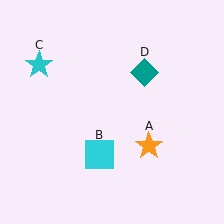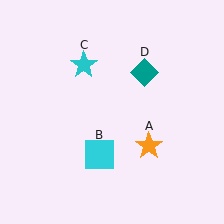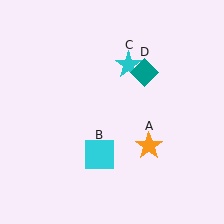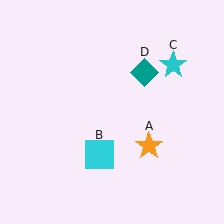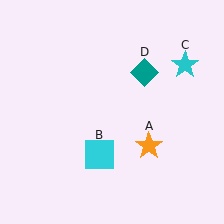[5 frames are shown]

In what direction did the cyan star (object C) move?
The cyan star (object C) moved right.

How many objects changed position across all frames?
1 object changed position: cyan star (object C).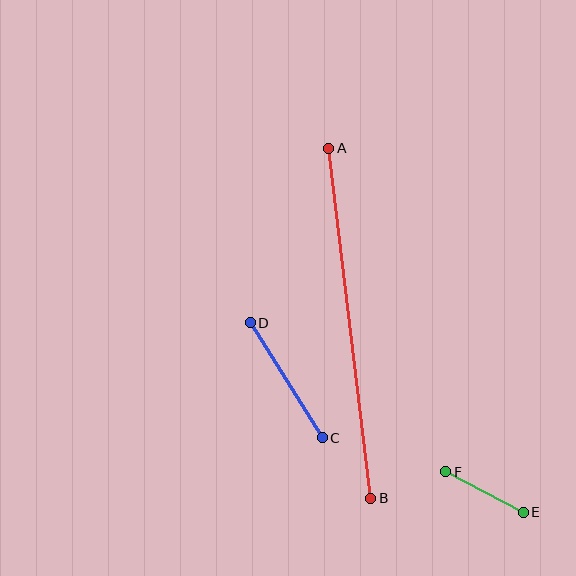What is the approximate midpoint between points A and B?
The midpoint is at approximately (350, 323) pixels.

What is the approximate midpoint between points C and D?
The midpoint is at approximately (286, 380) pixels.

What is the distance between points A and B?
The distance is approximately 353 pixels.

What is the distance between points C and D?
The distance is approximately 136 pixels.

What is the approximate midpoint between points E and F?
The midpoint is at approximately (484, 492) pixels.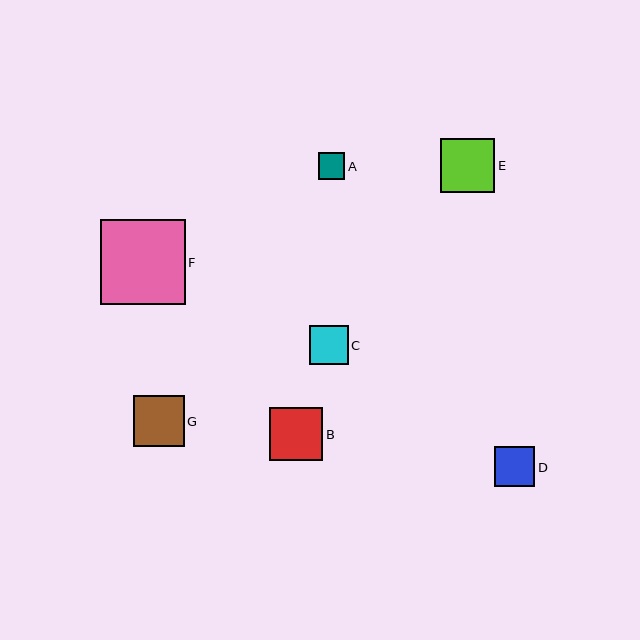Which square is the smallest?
Square A is the smallest with a size of approximately 26 pixels.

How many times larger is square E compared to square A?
Square E is approximately 2.1 times the size of square A.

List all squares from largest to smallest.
From largest to smallest: F, E, B, G, D, C, A.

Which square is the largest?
Square F is the largest with a size of approximately 85 pixels.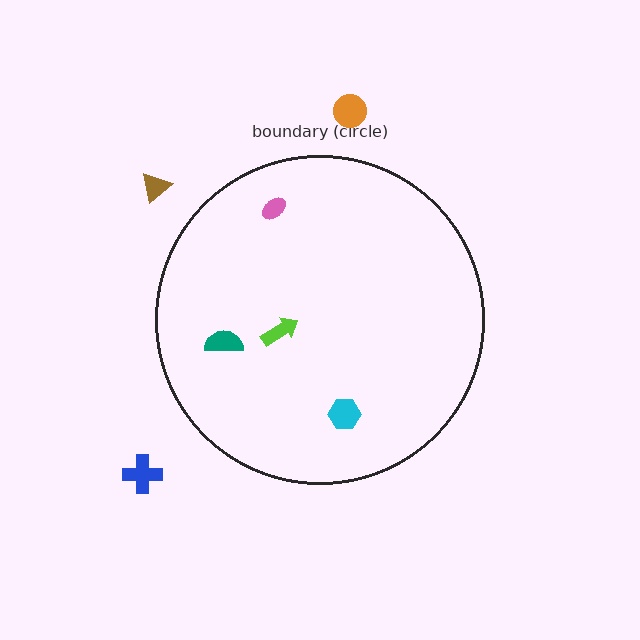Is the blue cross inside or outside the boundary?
Outside.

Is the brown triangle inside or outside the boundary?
Outside.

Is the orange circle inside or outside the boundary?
Outside.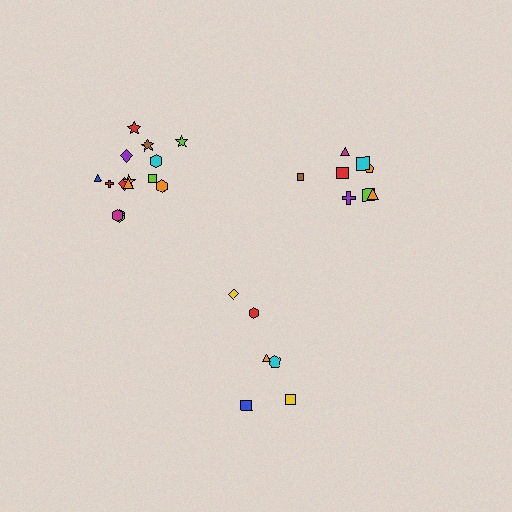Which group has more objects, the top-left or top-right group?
The top-left group.